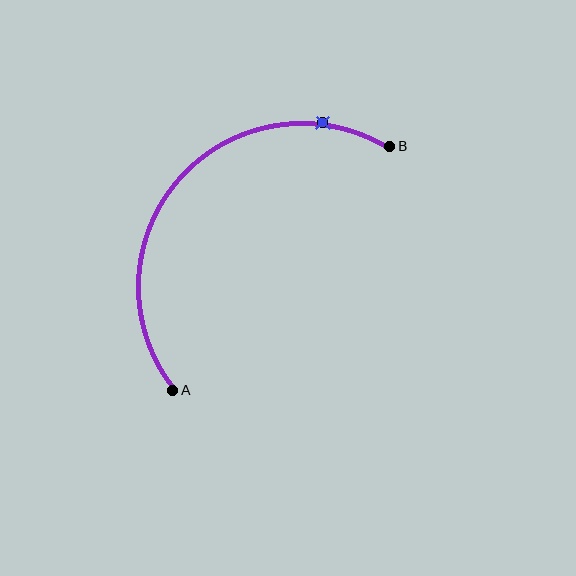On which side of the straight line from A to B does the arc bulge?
The arc bulges above and to the left of the straight line connecting A and B.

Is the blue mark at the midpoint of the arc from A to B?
No. The blue mark lies on the arc but is closer to endpoint B. The arc midpoint would be at the point on the curve equidistant along the arc from both A and B.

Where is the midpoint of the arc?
The arc midpoint is the point on the curve farthest from the straight line joining A and B. It sits above and to the left of that line.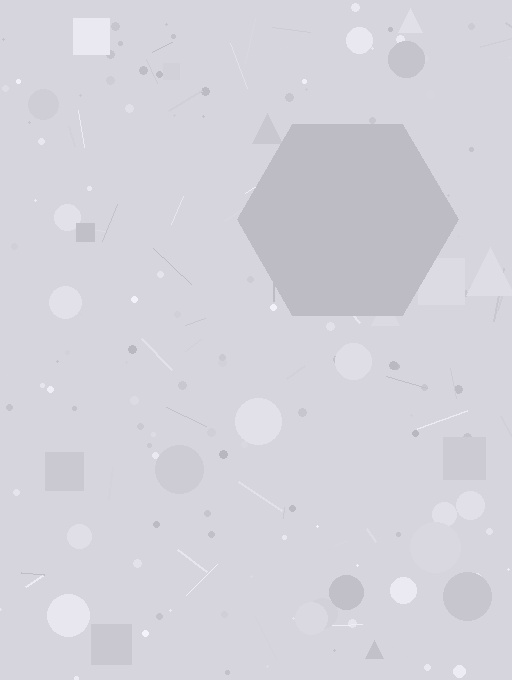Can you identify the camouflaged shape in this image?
The camouflaged shape is a hexagon.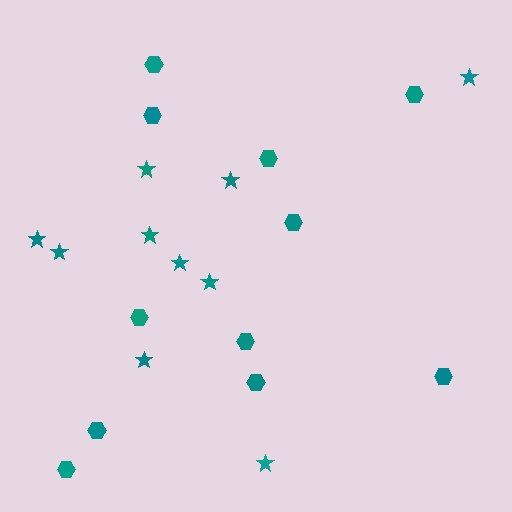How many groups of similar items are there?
There are 2 groups: one group of stars (10) and one group of hexagons (11).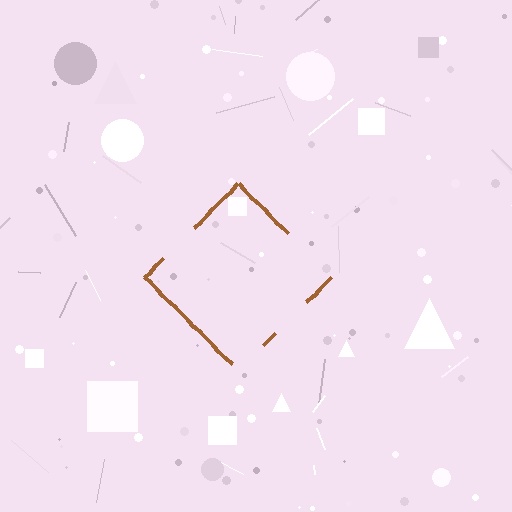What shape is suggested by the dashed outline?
The dashed outline suggests a diamond.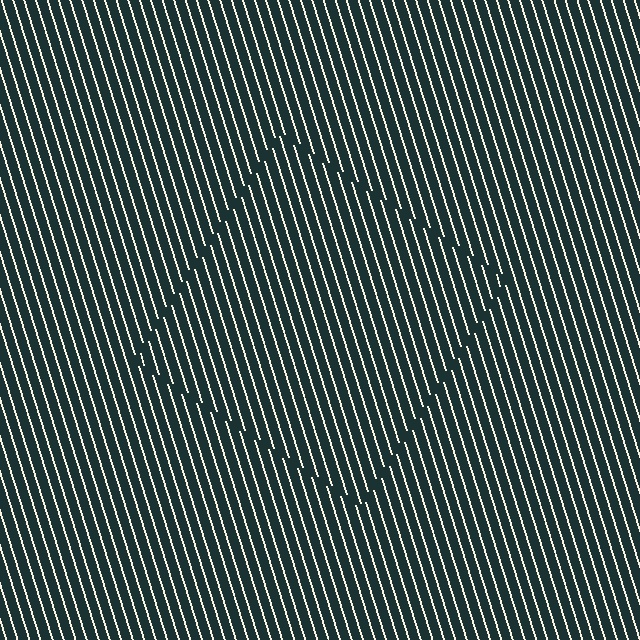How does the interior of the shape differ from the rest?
The interior of the shape contains the same grating, shifted by half a period — the contour is defined by the phase discontinuity where line-ends from the inner and outer gratings abut.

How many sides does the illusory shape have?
4 sides — the line-ends trace a square.